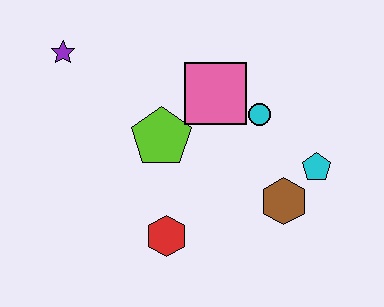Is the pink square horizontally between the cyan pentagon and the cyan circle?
No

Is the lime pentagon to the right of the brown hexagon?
No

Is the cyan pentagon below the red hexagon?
No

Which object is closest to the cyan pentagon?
The brown hexagon is closest to the cyan pentagon.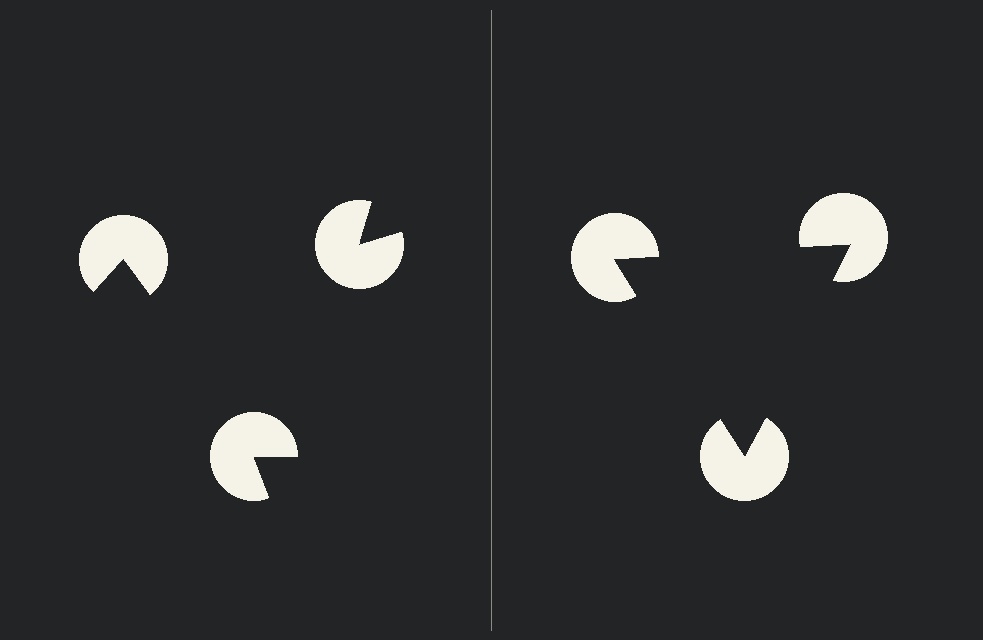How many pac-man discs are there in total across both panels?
6 — 3 on each side.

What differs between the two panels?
The pac-man discs are positioned identically on both sides; only the wedge orientations differ. On the right they align to a triangle; on the left they are misaligned.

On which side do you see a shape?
An illusory triangle appears on the right side. On the left side the wedge cuts are rotated, so no coherent shape forms.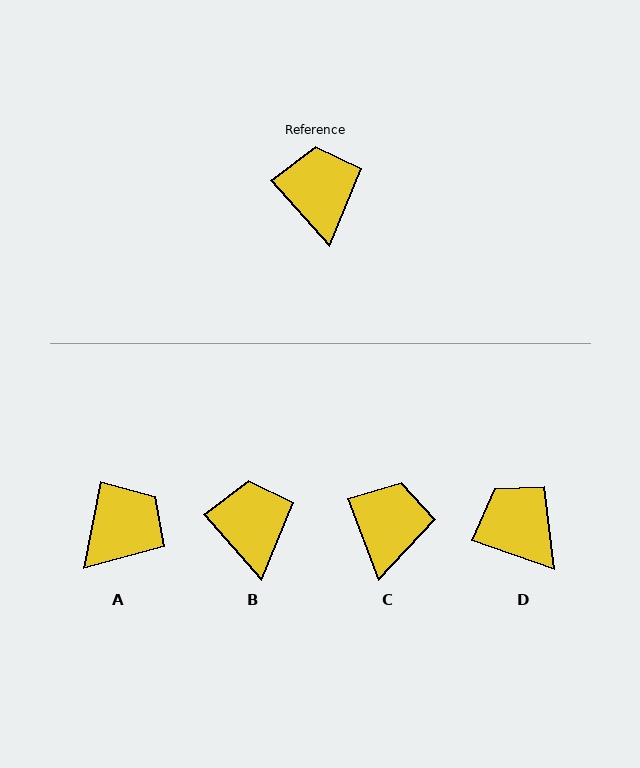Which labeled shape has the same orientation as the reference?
B.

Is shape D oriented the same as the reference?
No, it is off by about 29 degrees.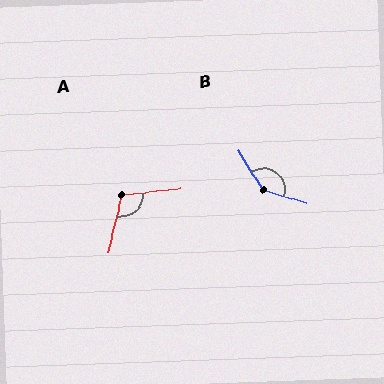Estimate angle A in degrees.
Approximately 110 degrees.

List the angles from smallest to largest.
A (110°), B (139°).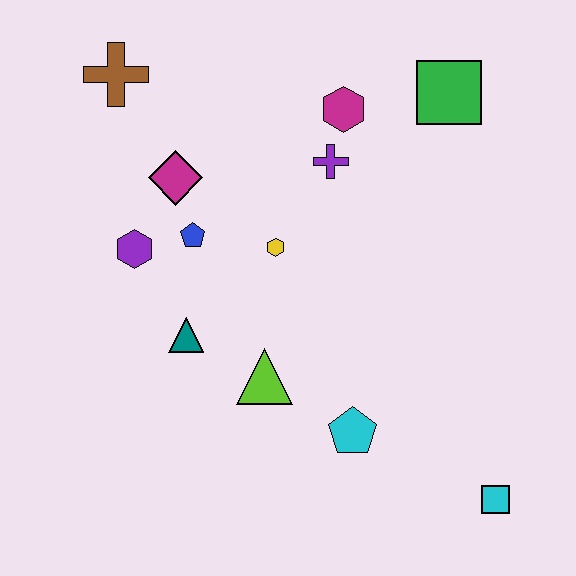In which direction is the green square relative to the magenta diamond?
The green square is to the right of the magenta diamond.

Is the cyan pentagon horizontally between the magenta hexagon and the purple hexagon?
No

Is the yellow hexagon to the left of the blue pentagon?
No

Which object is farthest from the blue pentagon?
The cyan square is farthest from the blue pentagon.